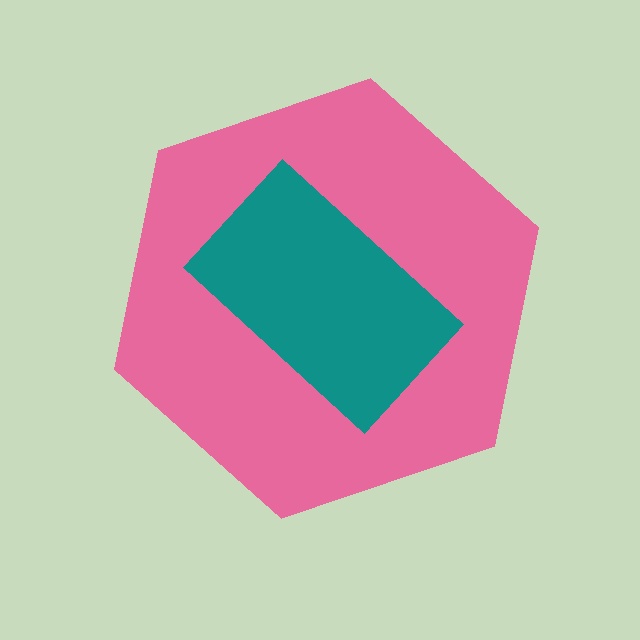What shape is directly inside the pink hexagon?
The teal rectangle.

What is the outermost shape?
The pink hexagon.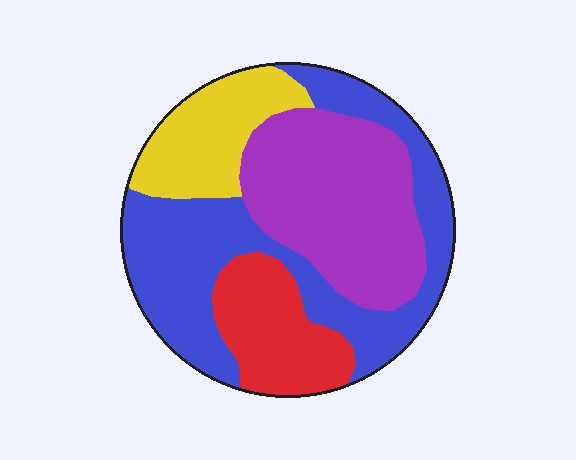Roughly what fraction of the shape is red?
Red takes up about one sixth (1/6) of the shape.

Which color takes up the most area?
Blue, at roughly 40%.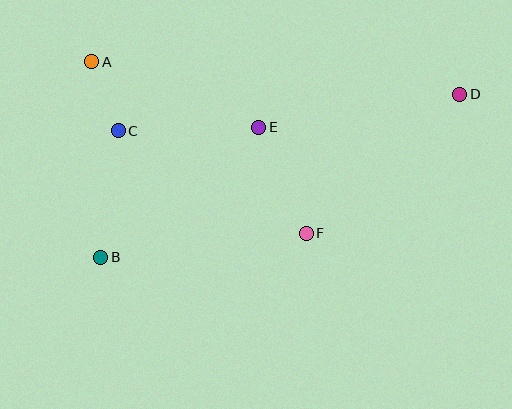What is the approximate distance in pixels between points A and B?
The distance between A and B is approximately 196 pixels.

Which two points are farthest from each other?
Points B and D are farthest from each other.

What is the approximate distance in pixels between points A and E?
The distance between A and E is approximately 179 pixels.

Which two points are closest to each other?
Points A and C are closest to each other.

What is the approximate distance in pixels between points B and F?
The distance between B and F is approximately 207 pixels.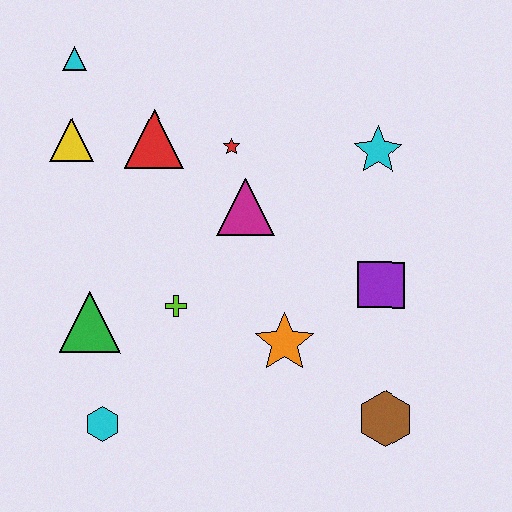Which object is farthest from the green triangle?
The cyan star is farthest from the green triangle.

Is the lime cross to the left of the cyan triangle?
No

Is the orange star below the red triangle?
Yes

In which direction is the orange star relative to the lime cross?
The orange star is to the right of the lime cross.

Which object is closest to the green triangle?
The lime cross is closest to the green triangle.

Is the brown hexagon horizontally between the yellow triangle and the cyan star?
No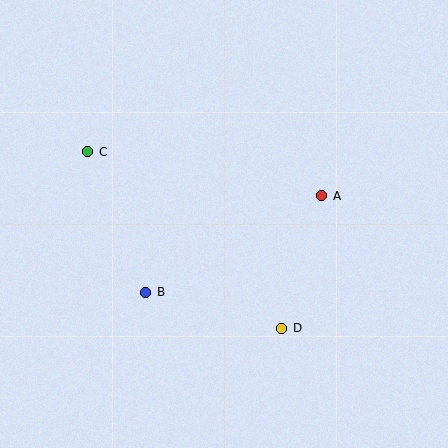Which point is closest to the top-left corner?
Point C is closest to the top-left corner.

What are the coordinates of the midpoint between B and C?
The midpoint between B and C is at (117, 222).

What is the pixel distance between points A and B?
The distance between A and B is 201 pixels.